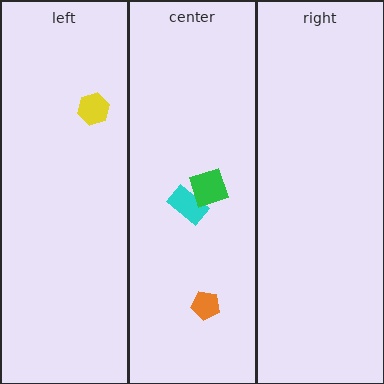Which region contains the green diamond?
The center region.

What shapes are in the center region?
The cyan rectangle, the green diamond, the orange pentagon.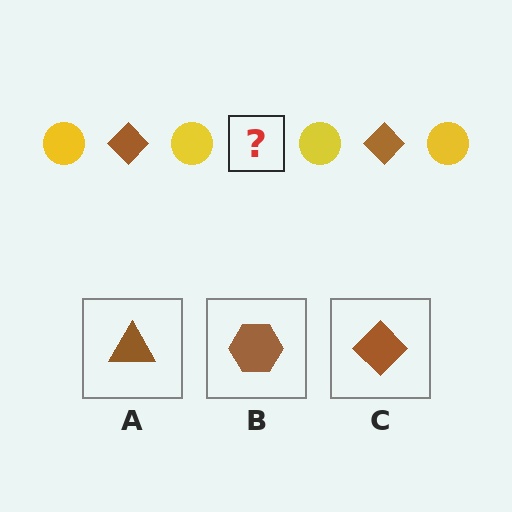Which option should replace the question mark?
Option C.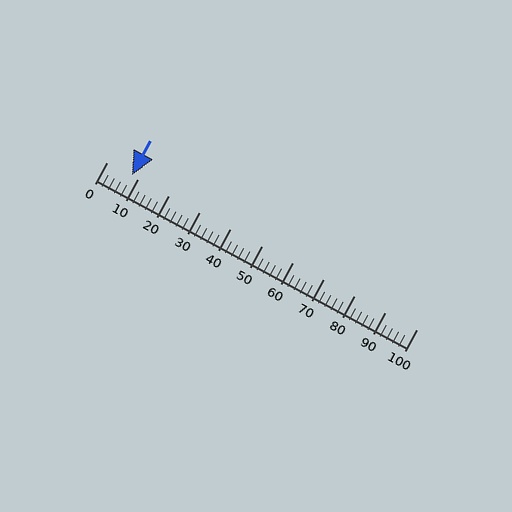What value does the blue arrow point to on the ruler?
The blue arrow points to approximately 8.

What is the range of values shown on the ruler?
The ruler shows values from 0 to 100.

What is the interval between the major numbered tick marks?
The major tick marks are spaced 10 units apart.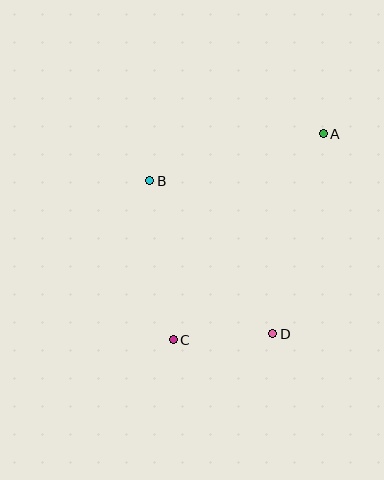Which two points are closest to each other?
Points C and D are closest to each other.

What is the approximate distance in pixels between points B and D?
The distance between B and D is approximately 196 pixels.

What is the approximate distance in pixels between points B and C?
The distance between B and C is approximately 161 pixels.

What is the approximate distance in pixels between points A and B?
The distance between A and B is approximately 180 pixels.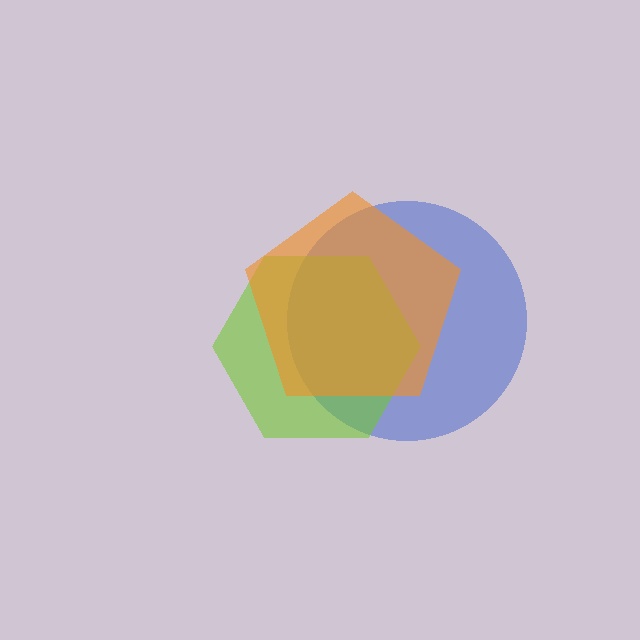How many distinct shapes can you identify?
There are 3 distinct shapes: a blue circle, a lime hexagon, an orange pentagon.